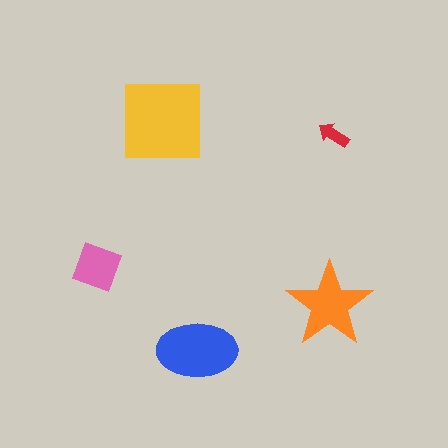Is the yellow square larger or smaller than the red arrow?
Larger.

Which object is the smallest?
The red arrow.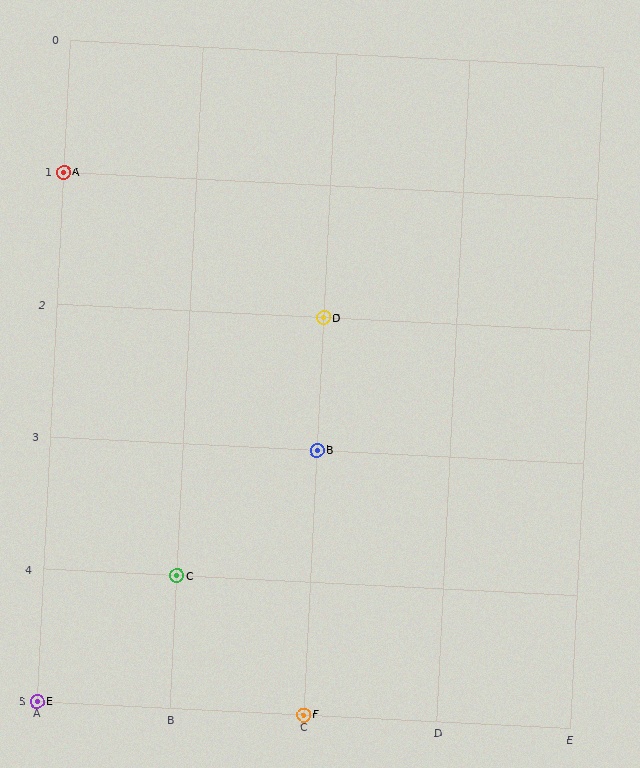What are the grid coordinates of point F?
Point F is at grid coordinates (C, 5).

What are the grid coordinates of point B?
Point B is at grid coordinates (C, 3).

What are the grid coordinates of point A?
Point A is at grid coordinates (A, 1).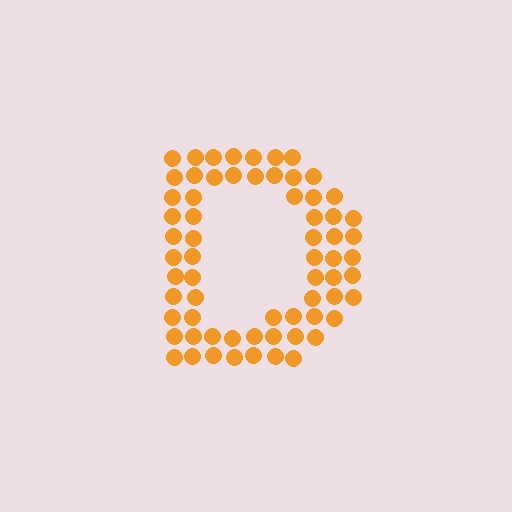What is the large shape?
The large shape is the letter D.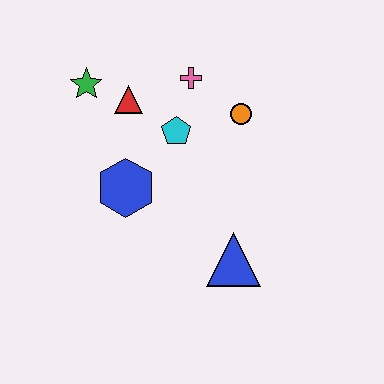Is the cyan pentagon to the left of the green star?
No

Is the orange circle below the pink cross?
Yes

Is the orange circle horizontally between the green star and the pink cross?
No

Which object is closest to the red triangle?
The green star is closest to the red triangle.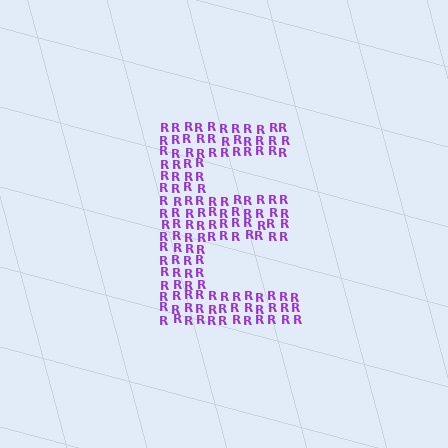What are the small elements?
The small elements are letter R's.